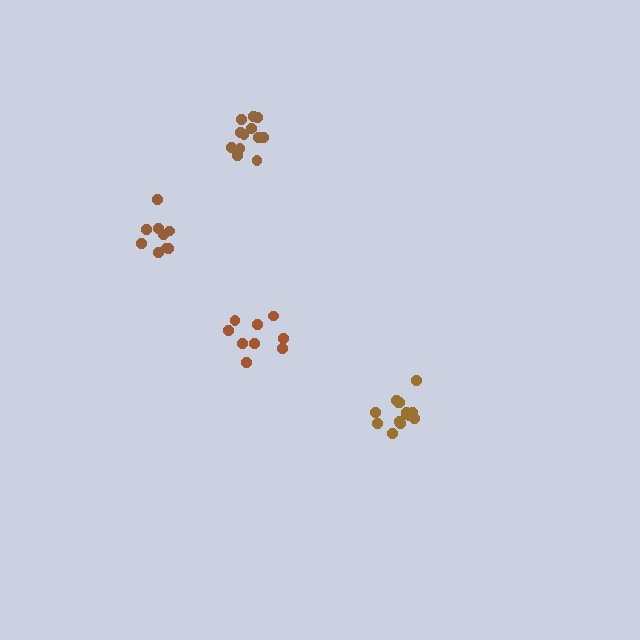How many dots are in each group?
Group 1: 9 dots, Group 2: 12 dots, Group 3: 9 dots, Group 4: 14 dots (44 total).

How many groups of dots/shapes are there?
There are 4 groups.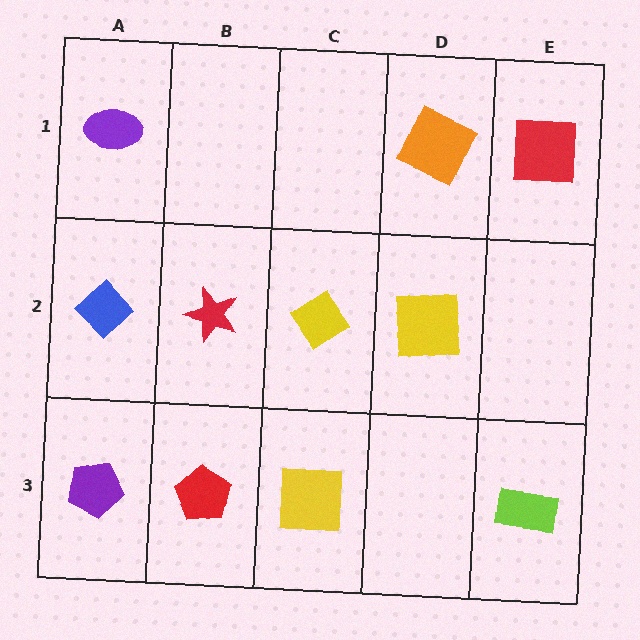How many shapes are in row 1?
3 shapes.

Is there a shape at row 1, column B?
No, that cell is empty.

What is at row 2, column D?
A yellow square.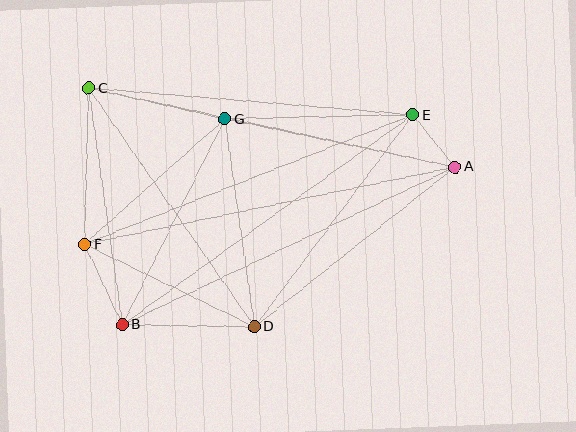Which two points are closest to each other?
Points A and E are closest to each other.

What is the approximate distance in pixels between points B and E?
The distance between B and E is approximately 359 pixels.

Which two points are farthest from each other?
Points A and F are farthest from each other.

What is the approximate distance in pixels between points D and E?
The distance between D and E is approximately 265 pixels.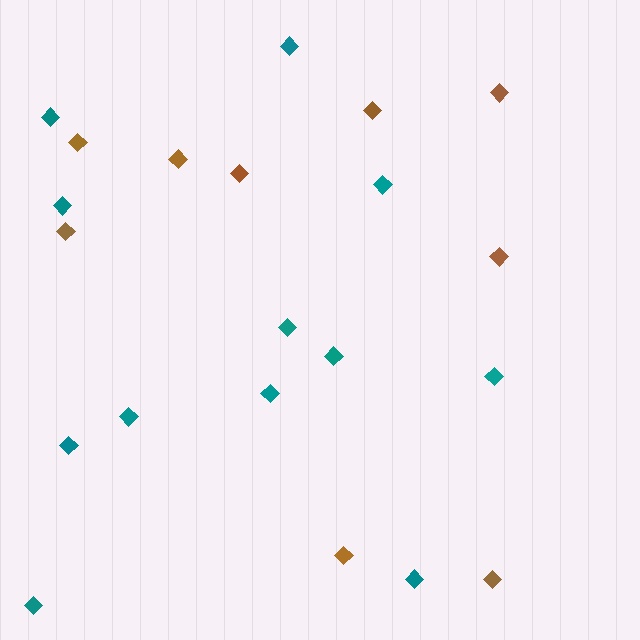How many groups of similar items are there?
There are 2 groups: one group of brown diamonds (9) and one group of teal diamonds (12).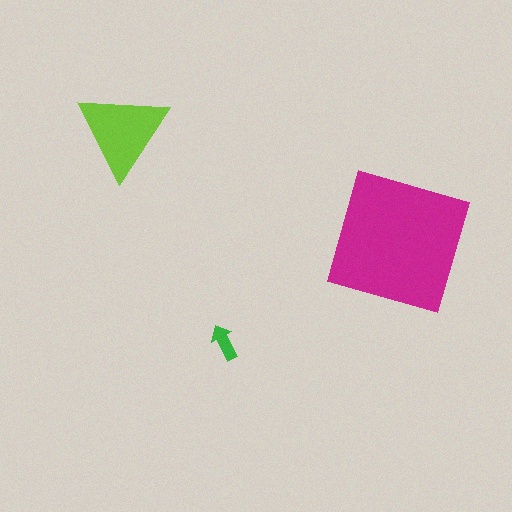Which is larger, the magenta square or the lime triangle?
The magenta square.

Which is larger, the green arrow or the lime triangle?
The lime triangle.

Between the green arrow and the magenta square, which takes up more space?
The magenta square.